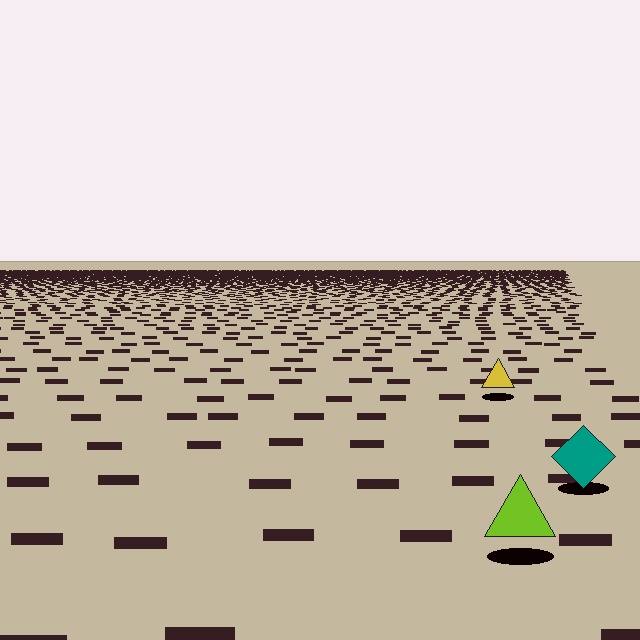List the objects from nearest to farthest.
From nearest to farthest: the lime triangle, the teal diamond, the yellow triangle.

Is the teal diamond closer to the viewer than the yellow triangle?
Yes. The teal diamond is closer — you can tell from the texture gradient: the ground texture is coarser near it.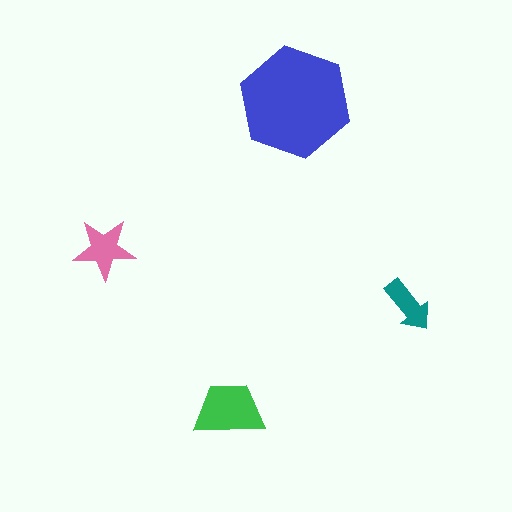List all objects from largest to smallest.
The blue hexagon, the green trapezoid, the pink star, the teal arrow.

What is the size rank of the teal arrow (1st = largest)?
4th.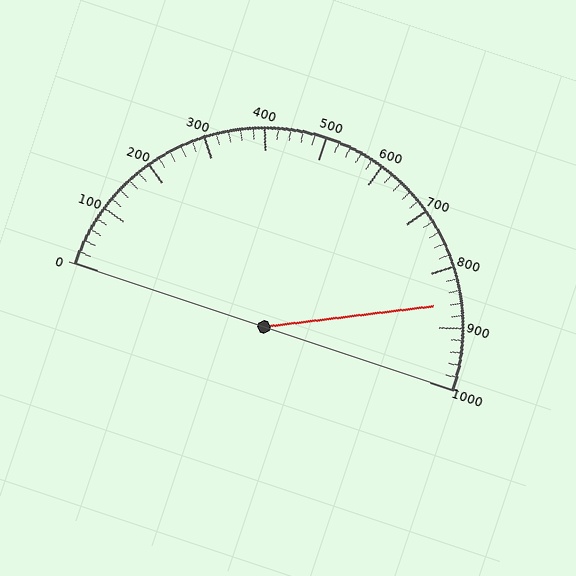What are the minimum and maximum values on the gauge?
The gauge ranges from 0 to 1000.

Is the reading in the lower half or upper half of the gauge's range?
The reading is in the upper half of the range (0 to 1000).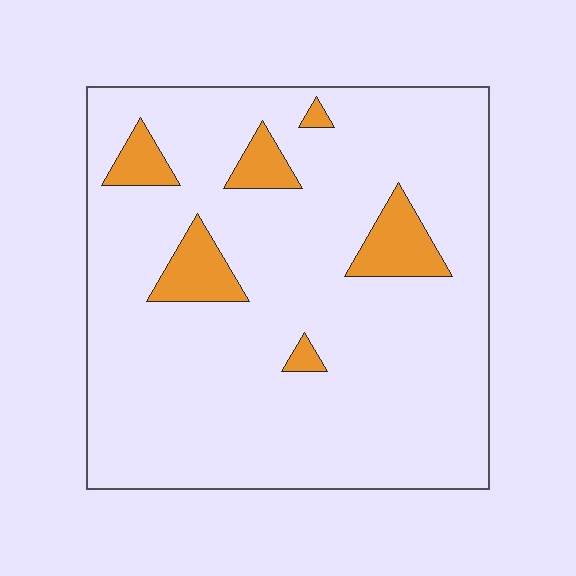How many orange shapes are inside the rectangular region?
6.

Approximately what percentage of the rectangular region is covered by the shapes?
Approximately 10%.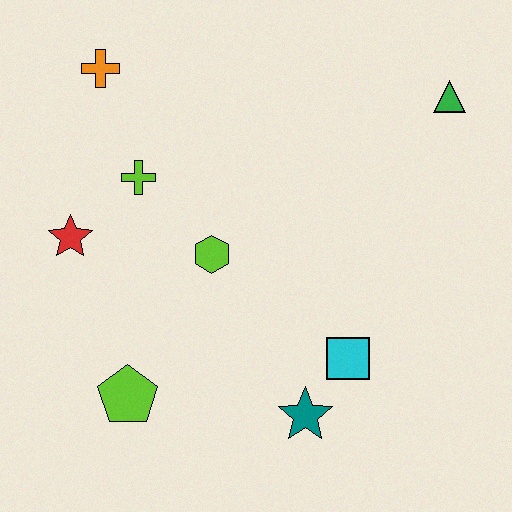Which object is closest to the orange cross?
The lime cross is closest to the orange cross.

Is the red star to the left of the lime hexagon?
Yes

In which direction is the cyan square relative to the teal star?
The cyan square is above the teal star.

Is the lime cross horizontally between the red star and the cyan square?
Yes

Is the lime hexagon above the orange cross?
No